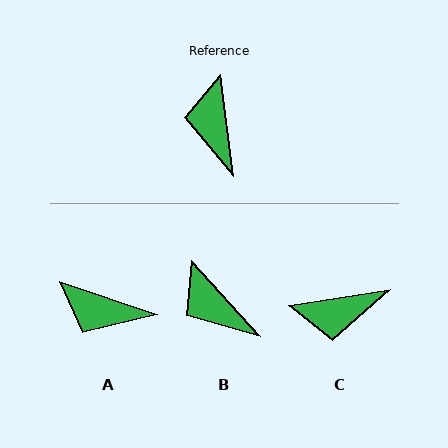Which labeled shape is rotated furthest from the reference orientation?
C, about 92 degrees away.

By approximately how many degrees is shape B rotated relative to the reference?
Approximately 35 degrees counter-clockwise.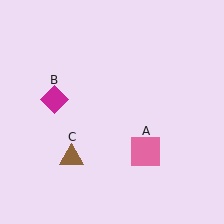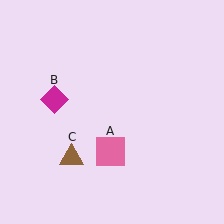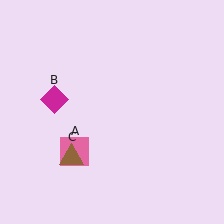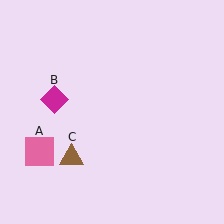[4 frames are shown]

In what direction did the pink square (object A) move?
The pink square (object A) moved left.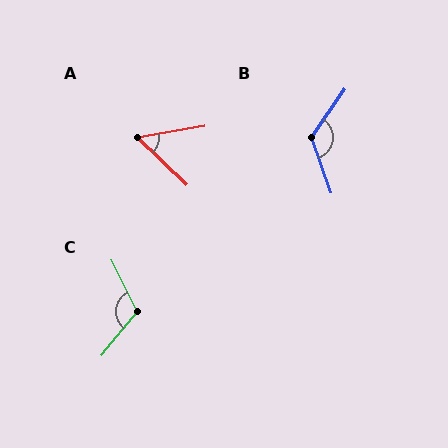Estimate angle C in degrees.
Approximately 113 degrees.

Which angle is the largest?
B, at approximately 126 degrees.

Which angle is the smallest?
A, at approximately 54 degrees.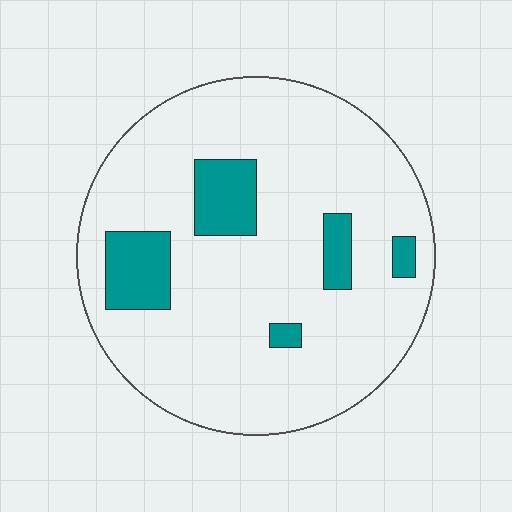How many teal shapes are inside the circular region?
5.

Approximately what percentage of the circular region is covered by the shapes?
Approximately 15%.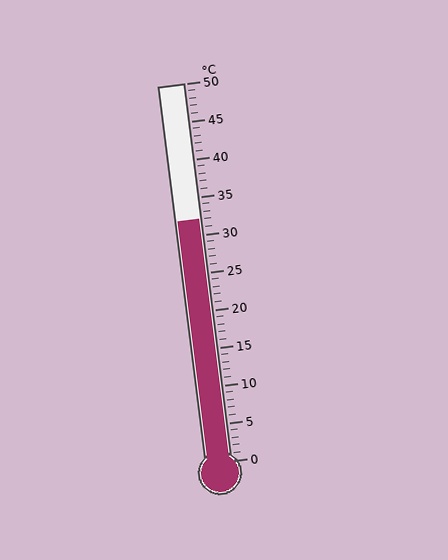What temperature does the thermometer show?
The thermometer shows approximately 32°C.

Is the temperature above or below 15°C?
The temperature is above 15°C.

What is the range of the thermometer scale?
The thermometer scale ranges from 0°C to 50°C.